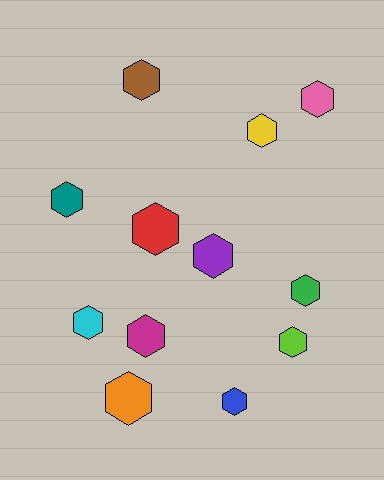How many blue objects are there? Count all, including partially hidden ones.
There is 1 blue object.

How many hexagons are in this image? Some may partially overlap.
There are 12 hexagons.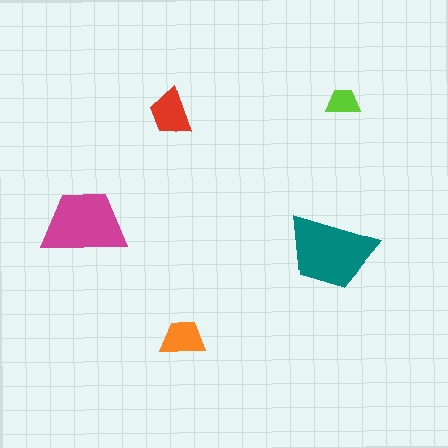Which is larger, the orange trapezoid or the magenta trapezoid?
The magenta one.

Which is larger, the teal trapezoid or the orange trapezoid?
The teal one.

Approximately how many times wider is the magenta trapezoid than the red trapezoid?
About 1.5 times wider.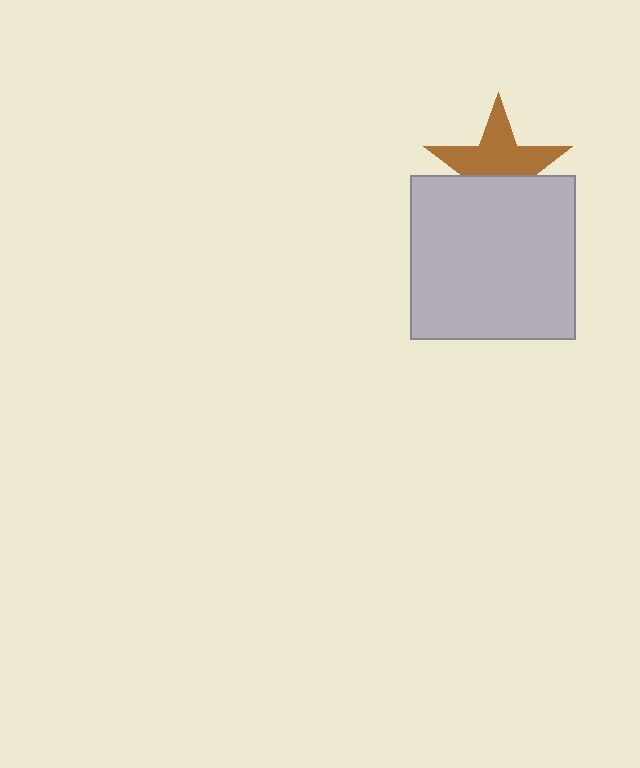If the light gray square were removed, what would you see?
You would see the complete brown star.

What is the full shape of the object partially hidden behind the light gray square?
The partially hidden object is a brown star.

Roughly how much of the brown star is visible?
About half of it is visible (roughly 59%).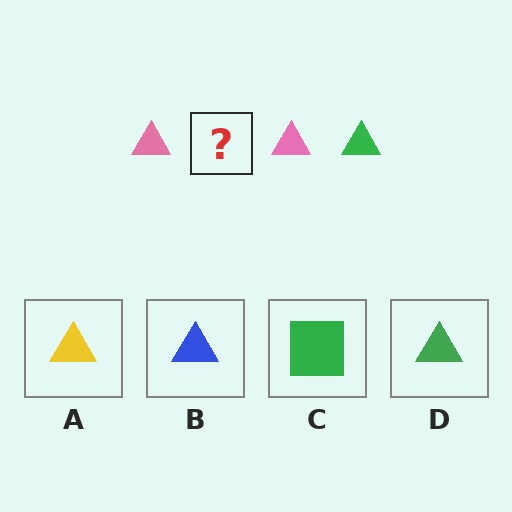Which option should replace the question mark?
Option D.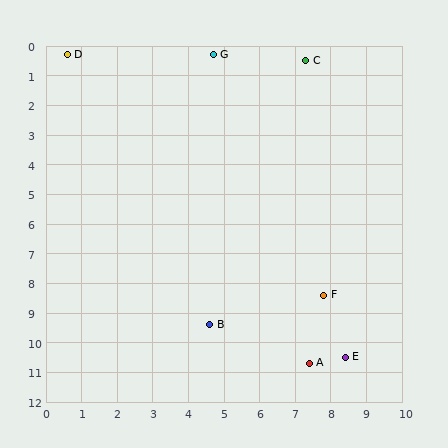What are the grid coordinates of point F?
Point F is at approximately (7.8, 8.4).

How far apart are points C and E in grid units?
Points C and E are about 10.1 grid units apart.